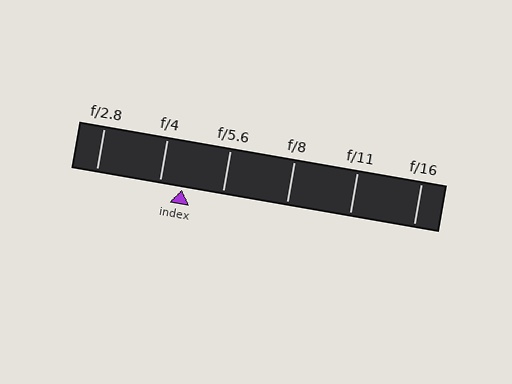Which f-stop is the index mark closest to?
The index mark is closest to f/4.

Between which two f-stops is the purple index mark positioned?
The index mark is between f/4 and f/5.6.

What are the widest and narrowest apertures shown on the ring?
The widest aperture shown is f/2.8 and the narrowest is f/16.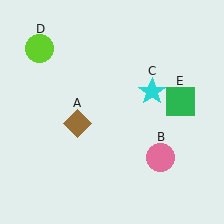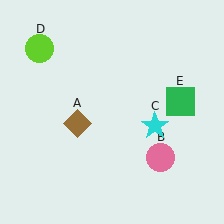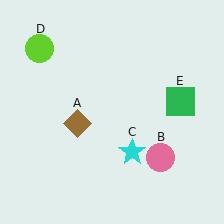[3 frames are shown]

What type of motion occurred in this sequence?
The cyan star (object C) rotated clockwise around the center of the scene.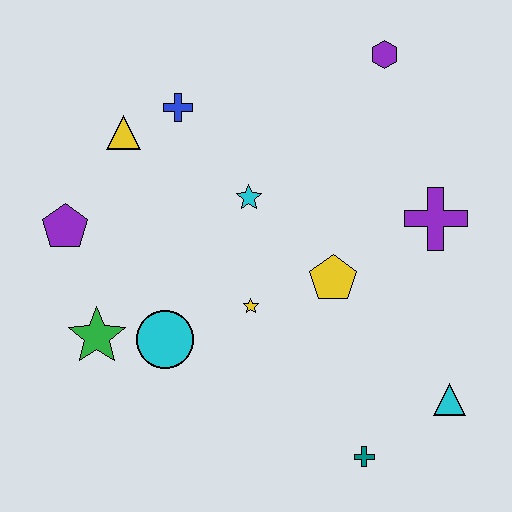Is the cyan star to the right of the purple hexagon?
No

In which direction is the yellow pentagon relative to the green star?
The yellow pentagon is to the right of the green star.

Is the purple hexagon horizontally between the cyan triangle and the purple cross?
No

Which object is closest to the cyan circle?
The green star is closest to the cyan circle.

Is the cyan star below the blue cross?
Yes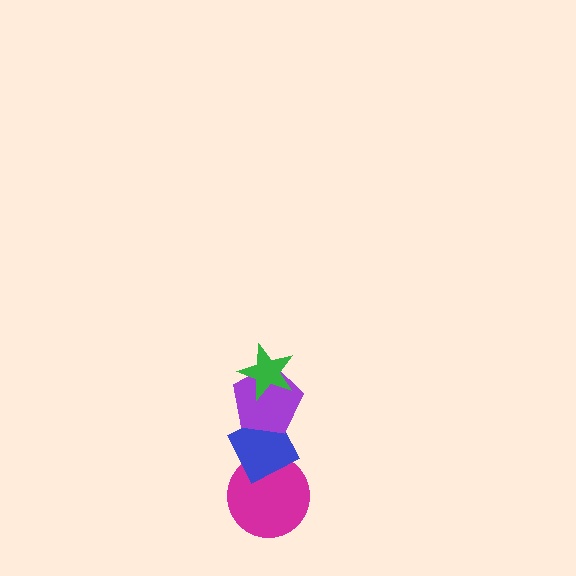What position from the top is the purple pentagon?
The purple pentagon is 2nd from the top.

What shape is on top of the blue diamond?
The purple pentagon is on top of the blue diamond.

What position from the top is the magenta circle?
The magenta circle is 4th from the top.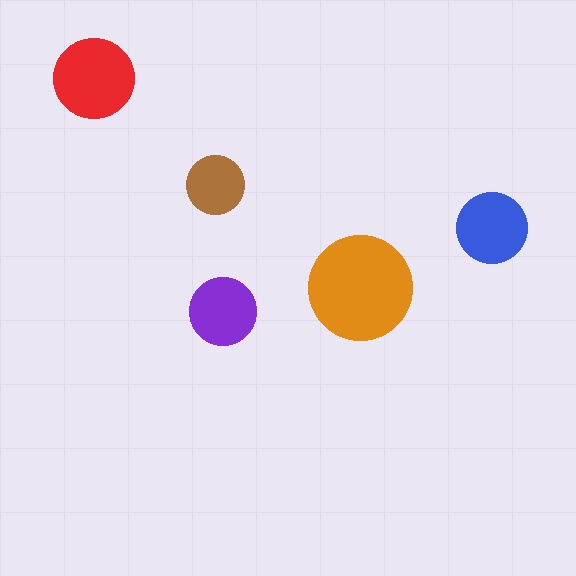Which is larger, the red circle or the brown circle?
The red one.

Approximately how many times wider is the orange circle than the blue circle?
About 1.5 times wider.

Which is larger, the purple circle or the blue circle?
The blue one.